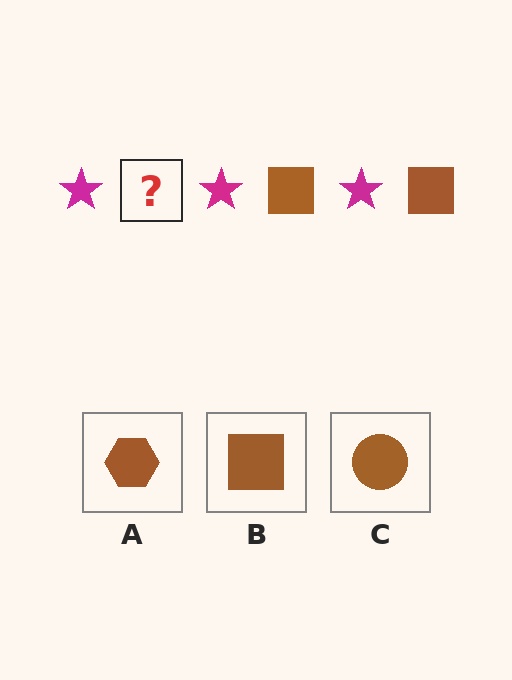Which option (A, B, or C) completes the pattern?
B.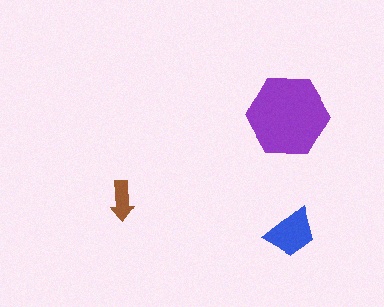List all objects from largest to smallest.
The purple hexagon, the blue trapezoid, the brown arrow.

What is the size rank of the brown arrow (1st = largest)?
3rd.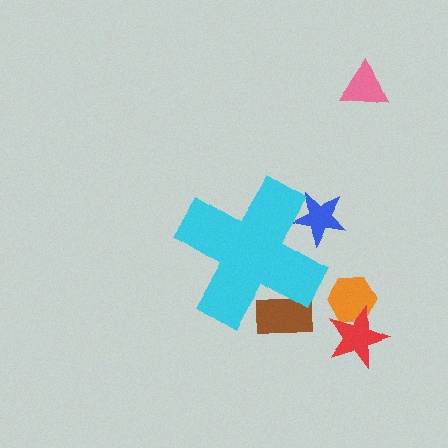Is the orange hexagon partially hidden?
No, the orange hexagon is fully visible.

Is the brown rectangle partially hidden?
Yes, the brown rectangle is partially hidden behind the cyan cross.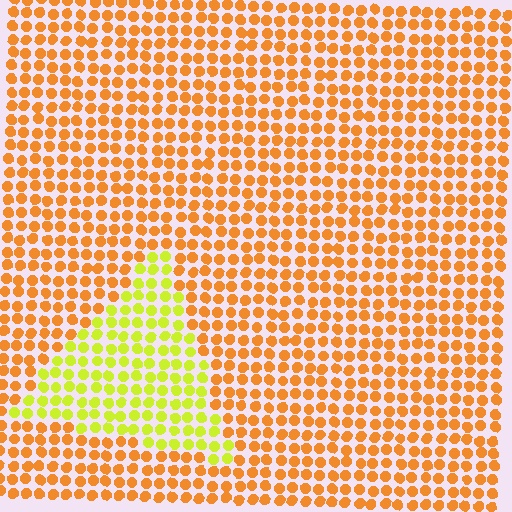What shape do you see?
I see a triangle.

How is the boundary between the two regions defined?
The boundary is defined purely by a slight shift in hue (about 43 degrees). Spacing, size, and orientation are identical on both sides.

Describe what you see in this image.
The image is filled with small orange elements in a uniform arrangement. A triangle-shaped region is visible where the elements are tinted to a slightly different hue, forming a subtle color boundary.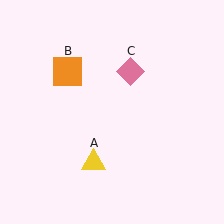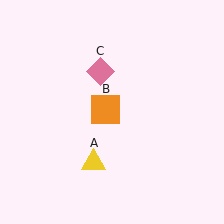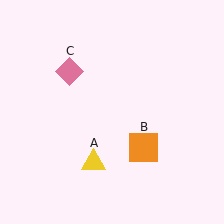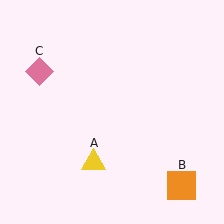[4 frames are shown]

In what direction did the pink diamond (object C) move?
The pink diamond (object C) moved left.